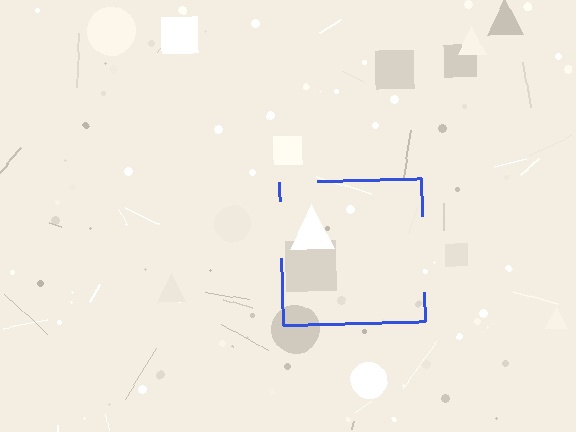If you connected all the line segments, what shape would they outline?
They would outline a square.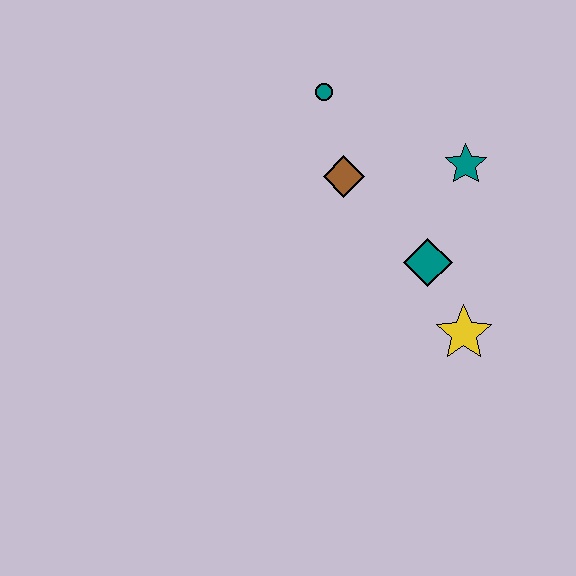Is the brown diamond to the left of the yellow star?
Yes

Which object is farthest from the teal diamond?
The teal circle is farthest from the teal diamond.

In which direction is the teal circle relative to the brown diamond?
The teal circle is above the brown diamond.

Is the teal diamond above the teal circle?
No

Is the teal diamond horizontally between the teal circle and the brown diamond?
No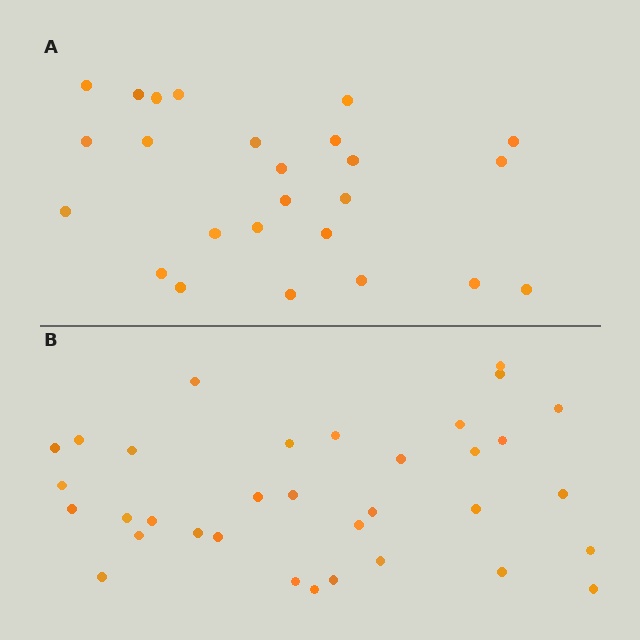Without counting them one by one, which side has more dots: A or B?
Region B (the bottom region) has more dots.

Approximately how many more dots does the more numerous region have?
Region B has roughly 8 or so more dots than region A.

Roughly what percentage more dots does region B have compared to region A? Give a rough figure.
About 35% more.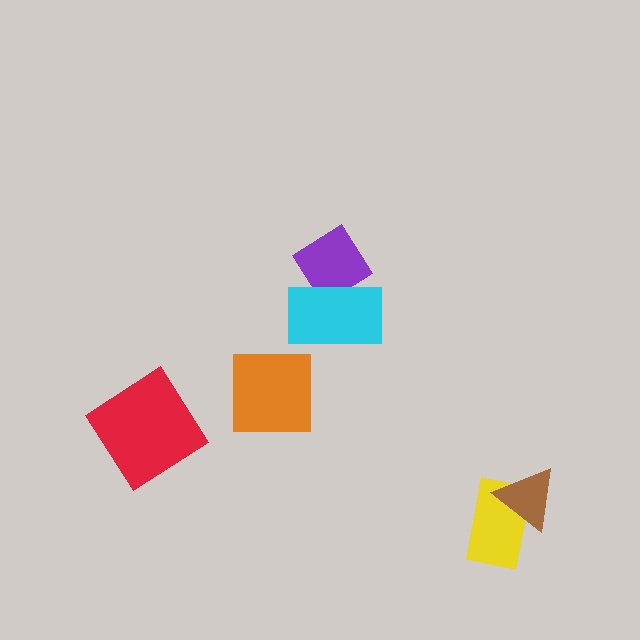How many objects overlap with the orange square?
0 objects overlap with the orange square.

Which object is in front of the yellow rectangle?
The brown triangle is in front of the yellow rectangle.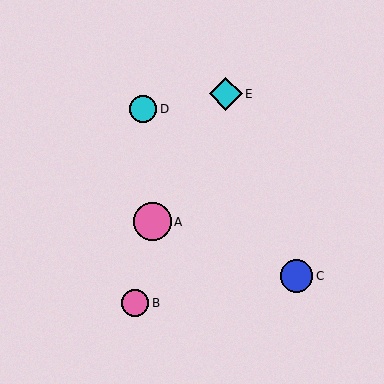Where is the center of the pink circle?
The center of the pink circle is at (135, 303).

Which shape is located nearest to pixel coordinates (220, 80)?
The cyan diamond (labeled E) at (226, 94) is nearest to that location.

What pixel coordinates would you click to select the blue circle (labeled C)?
Click at (296, 276) to select the blue circle C.